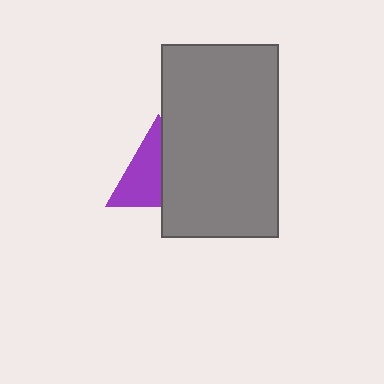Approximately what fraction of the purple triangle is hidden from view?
Roughly 45% of the purple triangle is hidden behind the gray rectangle.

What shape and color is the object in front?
The object in front is a gray rectangle.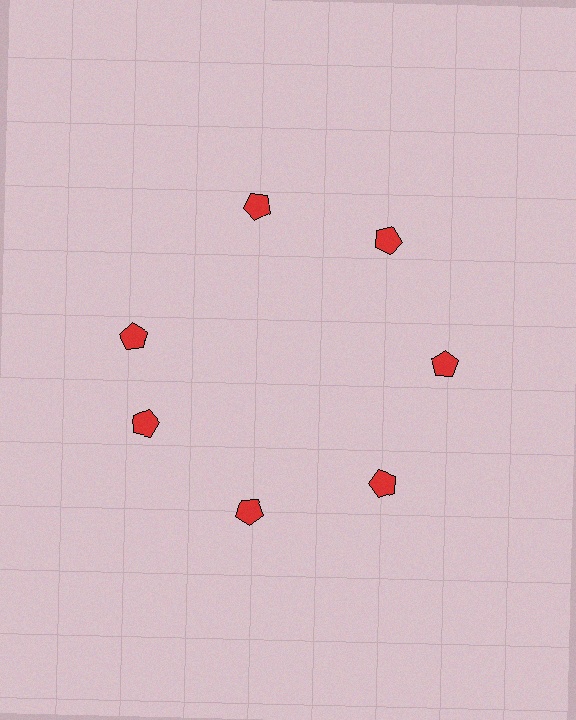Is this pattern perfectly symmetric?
No. The 7 red pentagons are arranged in a ring, but one element near the 10 o'clock position is rotated out of alignment along the ring, breaking the 7-fold rotational symmetry.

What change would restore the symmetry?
The symmetry would be restored by rotating it back into even spacing with its neighbors so that all 7 pentagons sit at equal angles and equal distance from the center.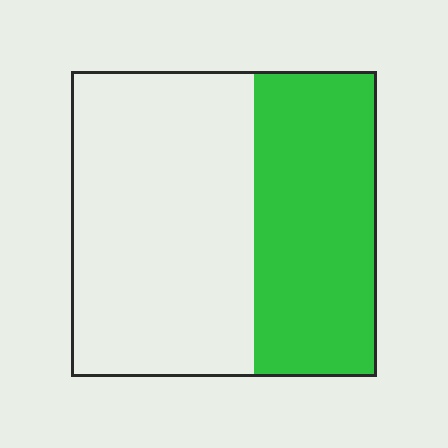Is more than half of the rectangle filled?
No.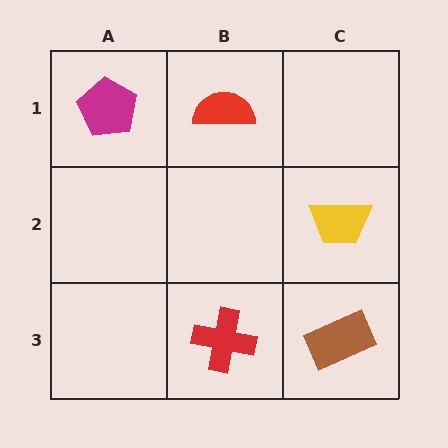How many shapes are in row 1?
2 shapes.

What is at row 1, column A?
A magenta pentagon.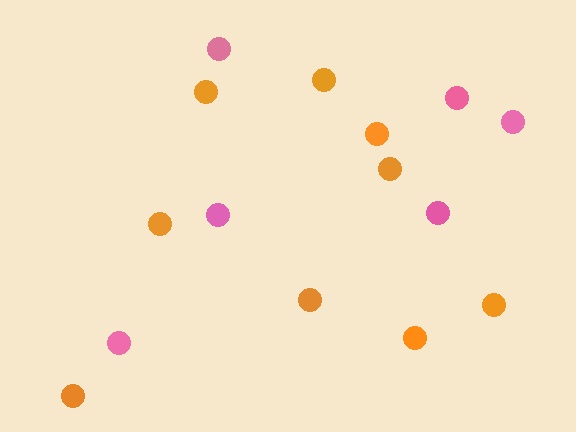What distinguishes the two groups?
There are 2 groups: one group of pink circles (6) and one group of orange circles (9).